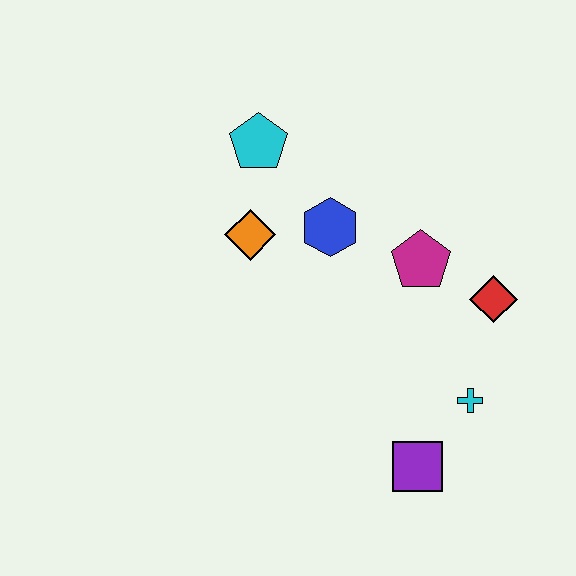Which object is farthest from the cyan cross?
The cyan pentagon is farthest from the cyan cross.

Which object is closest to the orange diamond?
The blue hexagon is closest to the orange diamond.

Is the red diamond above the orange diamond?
No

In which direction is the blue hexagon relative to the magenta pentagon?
The blue hexagon is to the left of the magenta pentagon.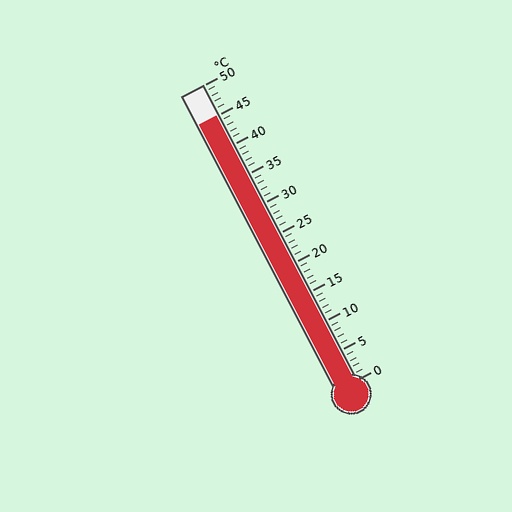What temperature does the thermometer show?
The thermometer shows approximately 45°C.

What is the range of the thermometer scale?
The thermometer scale ranges from 0°C to 50°C.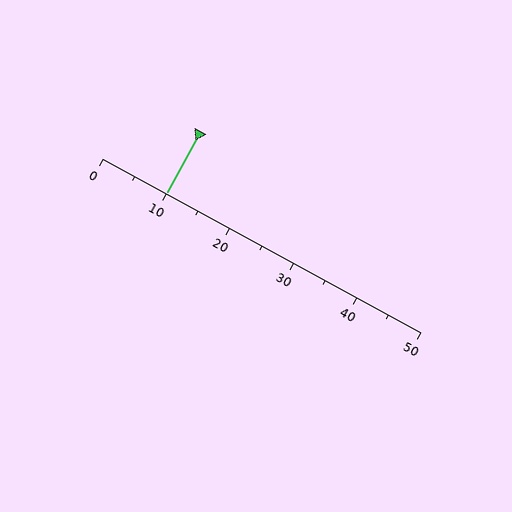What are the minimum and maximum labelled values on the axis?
The axis runs from 0 to 50.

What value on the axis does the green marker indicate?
The marker indicates approximately 10.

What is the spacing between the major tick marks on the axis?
The major ticks are spaced 10 apart.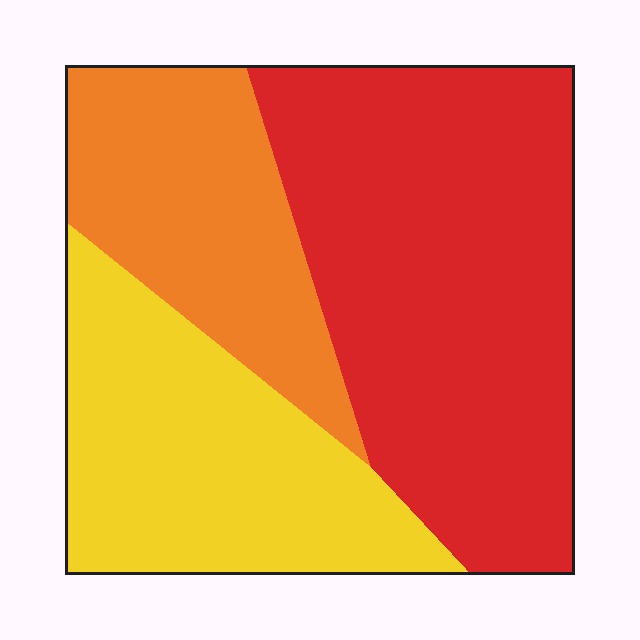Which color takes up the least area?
Orange, at roughly 25%.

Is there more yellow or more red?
Red.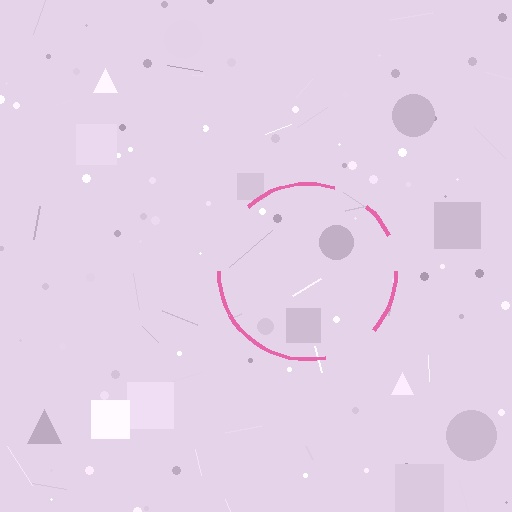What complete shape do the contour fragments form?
The contour fragments form a circle.